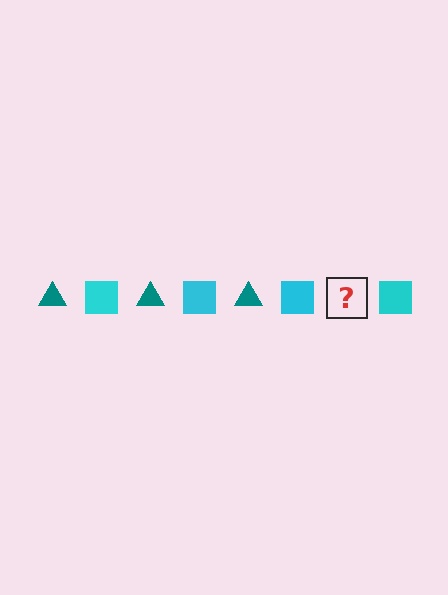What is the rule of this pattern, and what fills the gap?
The rule is that the pattern alternates between teal triangle and cyan square. The gap should be filled with a teal triangle.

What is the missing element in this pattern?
The missing element is a teal triangle.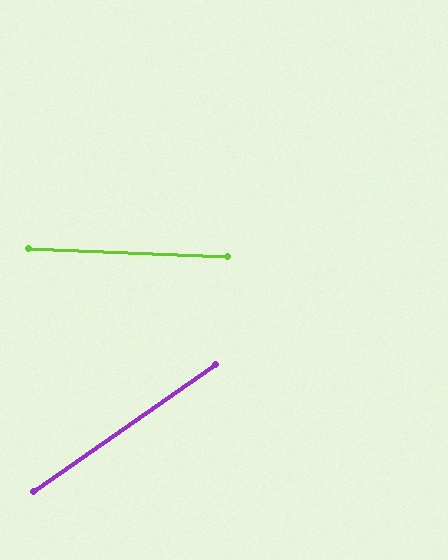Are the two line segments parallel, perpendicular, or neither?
Neither parallel nor perpendicular — they differ by about 37°.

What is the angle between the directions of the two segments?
Approximately 37 degrees.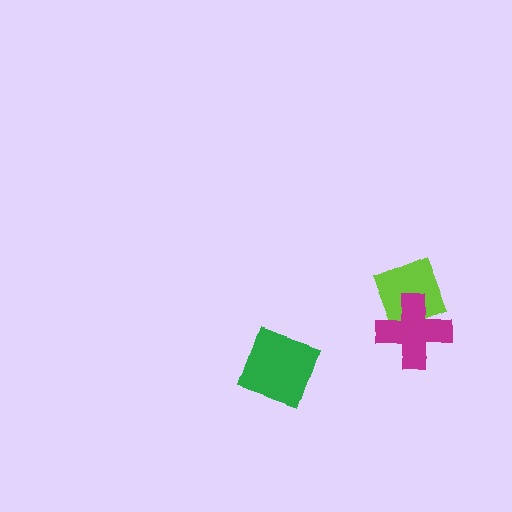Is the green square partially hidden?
No, no other shape covers it.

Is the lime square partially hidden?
Yes, it is partially covered by another shape.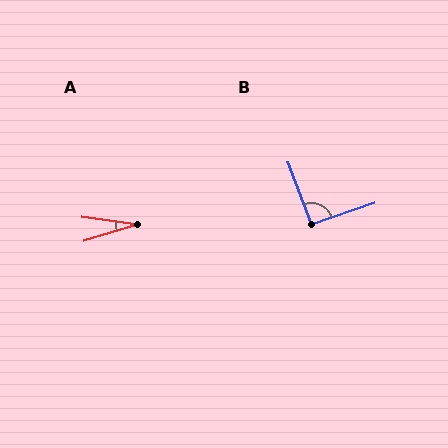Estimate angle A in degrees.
Approximately 25 degrees.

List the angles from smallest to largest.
A (25°), B (92°).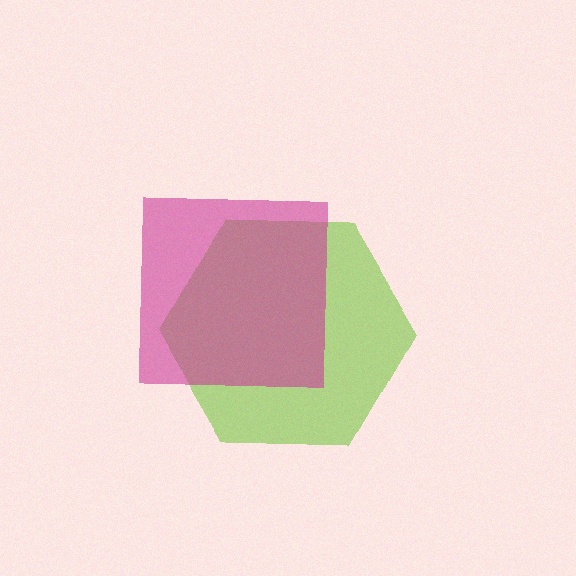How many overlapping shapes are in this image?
There are 2 overlapping shapes in the image.